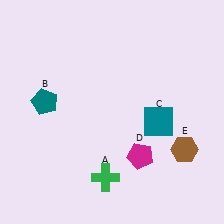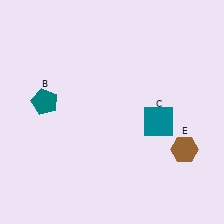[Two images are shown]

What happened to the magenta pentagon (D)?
The magenta pentagon (D) was removed in Image 2. It was in the bottom-right area of Image 1.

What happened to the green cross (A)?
The green cross (A) was removed in Image 2. It was in the bottom-left area of Image 1.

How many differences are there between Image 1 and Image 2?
There are 2 differences between the two images.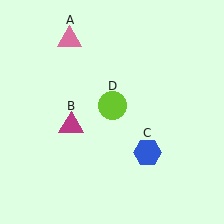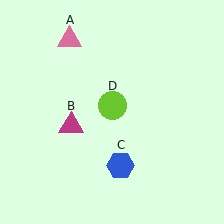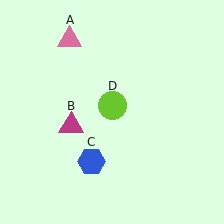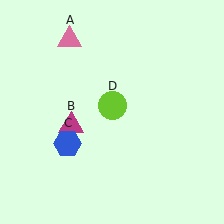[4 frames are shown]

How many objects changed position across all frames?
1 object changed position: blue hexagon (object C).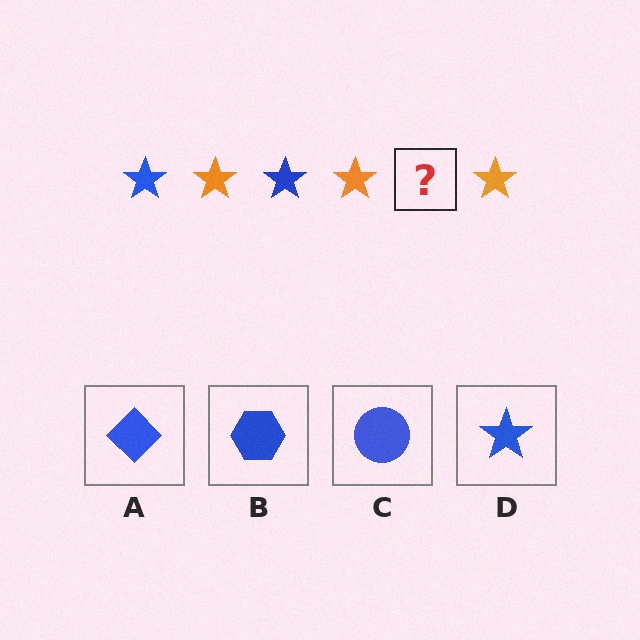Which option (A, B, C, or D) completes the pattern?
D.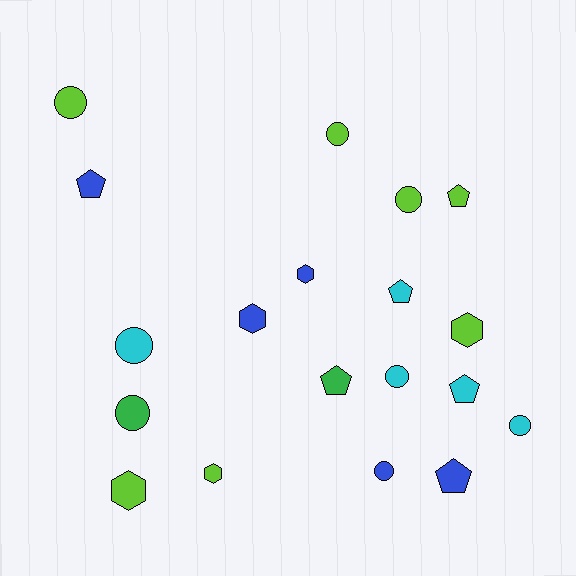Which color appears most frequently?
Lime, with 7 objects.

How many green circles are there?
There is 1 green circle.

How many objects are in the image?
There are 19 objects.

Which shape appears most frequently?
Circle, with 8 objects.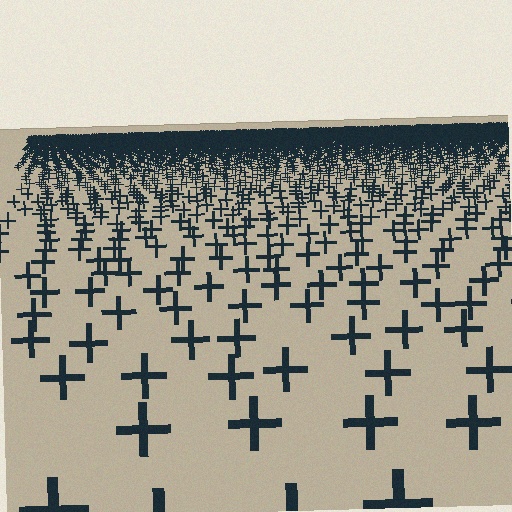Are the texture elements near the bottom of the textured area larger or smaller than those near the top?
Larger. Near the bottom, elements are closer to the viewer and appear at a bigger on-screen size.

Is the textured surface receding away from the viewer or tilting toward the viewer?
The surface is receding away from the viewer. Texture elements get smaller and denser toward the top.